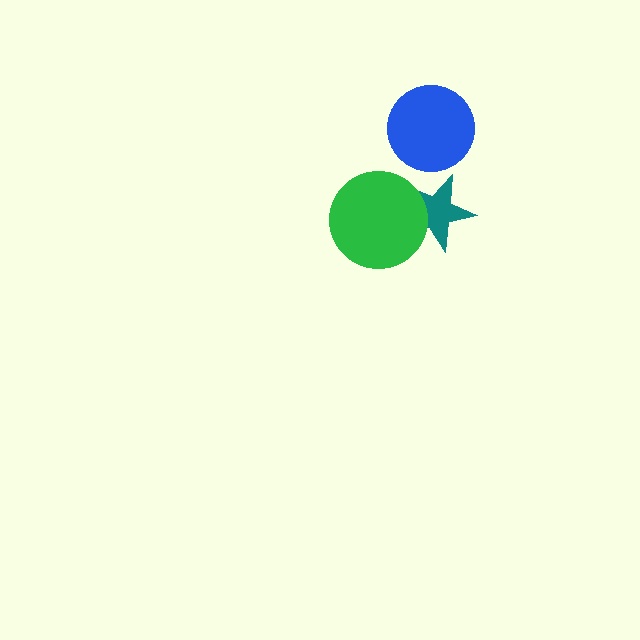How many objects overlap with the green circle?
1 object overlaps with the green circle.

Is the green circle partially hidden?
No, no other shape covers it.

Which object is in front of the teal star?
The green circle is in front of the teal star.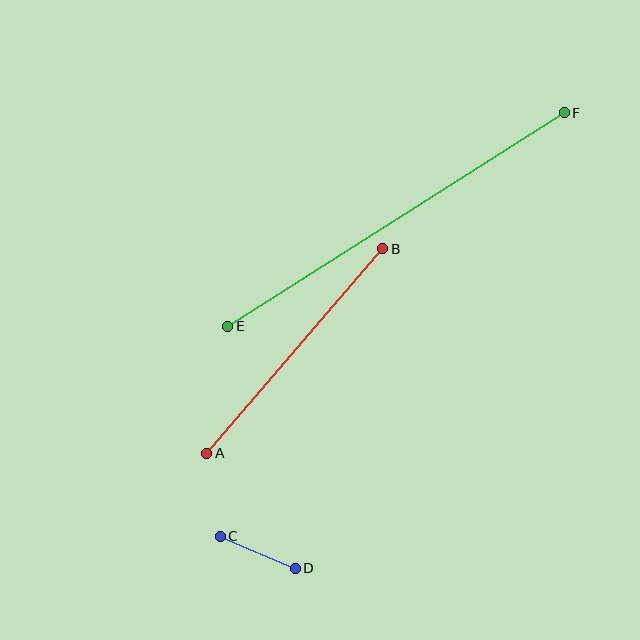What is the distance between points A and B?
The distance is approximately 270 pixels.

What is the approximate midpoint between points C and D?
The midpoint is at approximately (258, 552) pixels.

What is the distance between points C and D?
The distance is approximately 81 pixels.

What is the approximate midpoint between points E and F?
The midpoint is at approximately (396, 219) pixels.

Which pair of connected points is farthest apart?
Points E and F are farthest apart.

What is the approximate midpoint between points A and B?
The midpoint is at approximately (295, 351) pixels.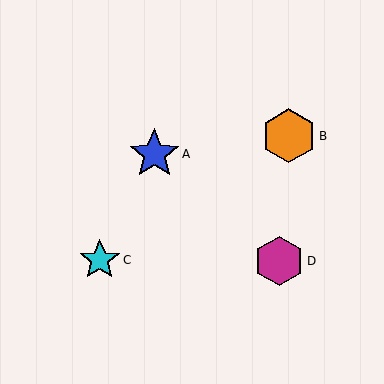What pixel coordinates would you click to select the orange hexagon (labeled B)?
Click at (289, 136) to select the orange hexagon B.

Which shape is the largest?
The orange hexagon (labeled B) is the largest.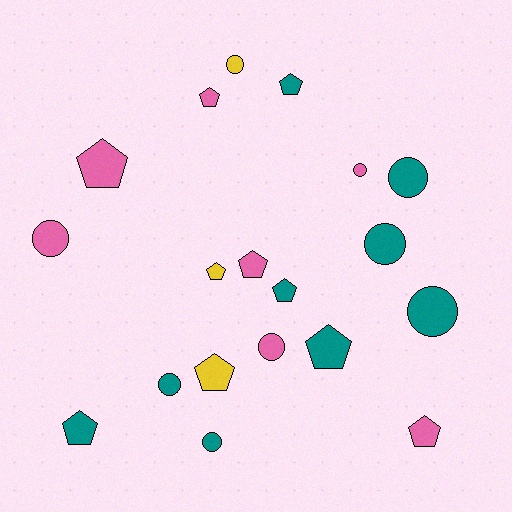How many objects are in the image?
There are 19 objects.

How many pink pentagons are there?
There are 4 pink pentagons.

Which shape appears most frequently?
Pentagon, with 10 objects.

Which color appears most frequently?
Teal, with 9 objects.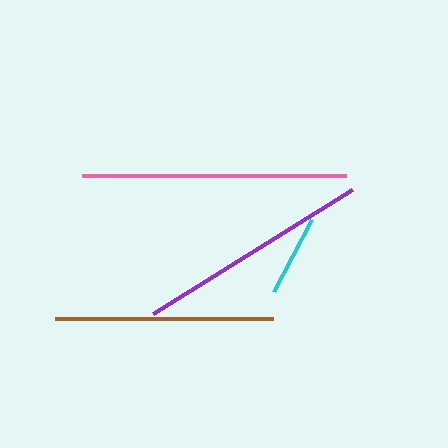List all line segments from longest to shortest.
From longest to shortest: pink, purple, brown, cyan.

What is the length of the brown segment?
The brown segment is approximately 218 pixels long.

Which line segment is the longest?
The pink line is the longest at approximately 264 pixels.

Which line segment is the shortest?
The cyan line is the shortest at approximately 81 pixels.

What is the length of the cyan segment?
The cyan segment is approximately 81 pixels long.